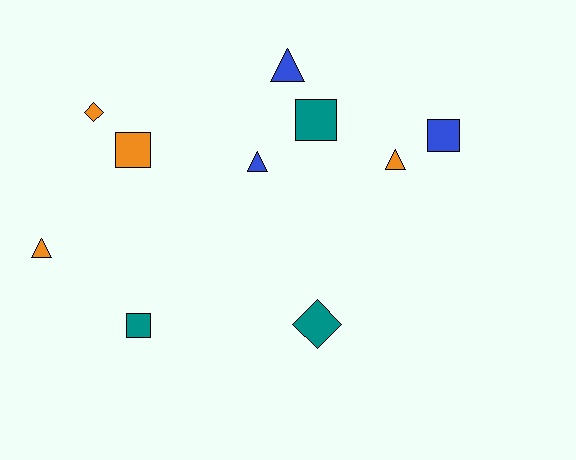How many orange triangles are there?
There are 2 orange triangles.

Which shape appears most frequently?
Square, with 4 objects.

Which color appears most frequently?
Orange, with 4 objects.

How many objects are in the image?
There are 10 objects.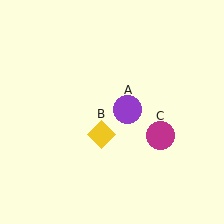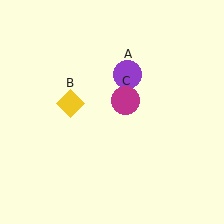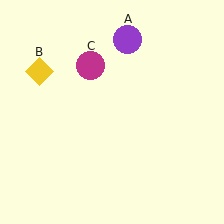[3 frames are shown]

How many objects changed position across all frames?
3 objects changed position: purple circle (object A), yellow diamond (object B), magenta circle (object C).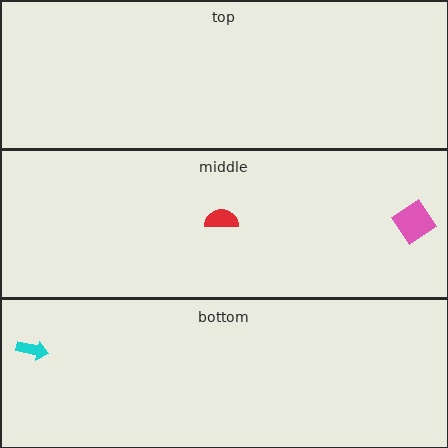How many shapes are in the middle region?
2.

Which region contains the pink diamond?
The middle region.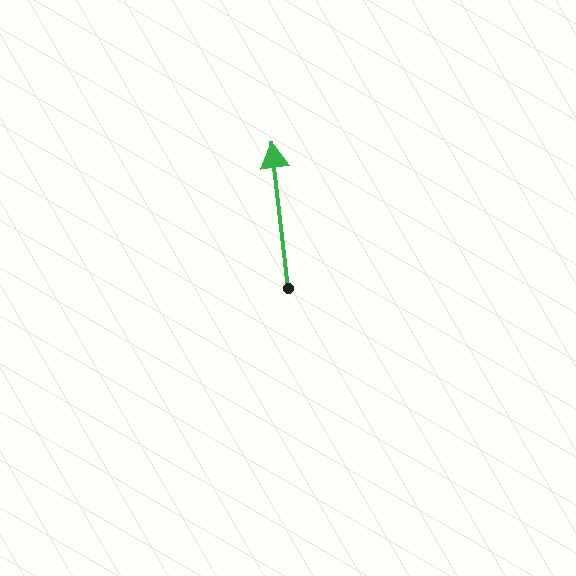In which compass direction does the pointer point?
North.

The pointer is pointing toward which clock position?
Roughly 12 o'clock.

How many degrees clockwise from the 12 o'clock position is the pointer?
Approximately 354 degrees.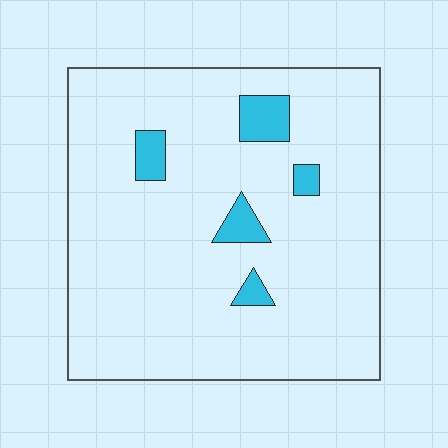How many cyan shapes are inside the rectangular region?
5.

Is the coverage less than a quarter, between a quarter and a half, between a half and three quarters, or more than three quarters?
Less than a quarter.